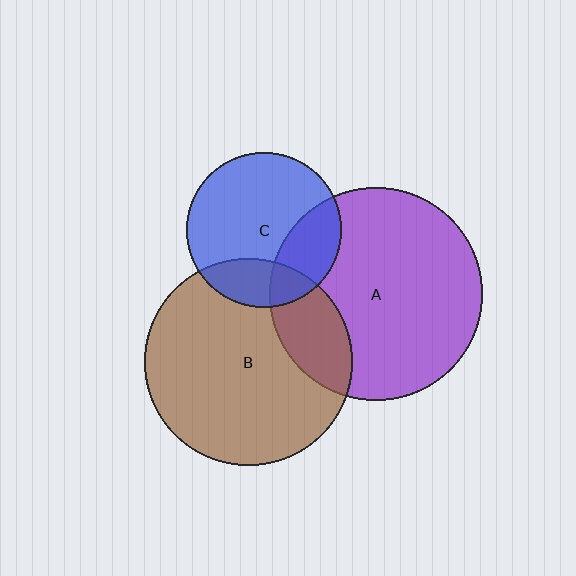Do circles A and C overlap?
Yes.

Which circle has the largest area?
Circle A (purple).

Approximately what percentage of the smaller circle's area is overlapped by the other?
Approximately 25%.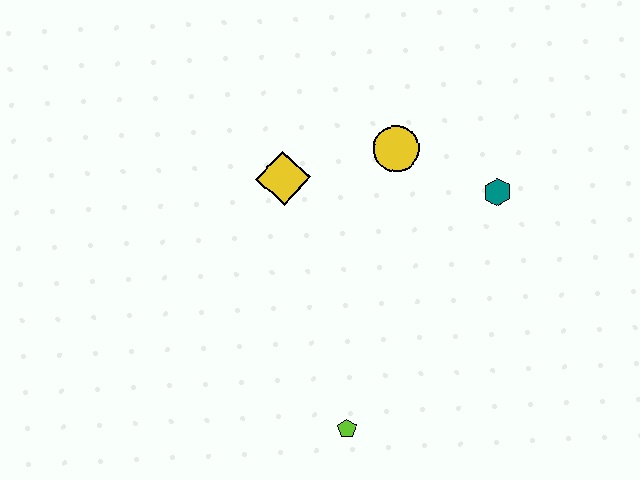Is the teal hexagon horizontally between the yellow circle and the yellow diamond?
No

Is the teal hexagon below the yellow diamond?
Yes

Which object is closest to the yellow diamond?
The yellow circle is closest to the yellow diamond.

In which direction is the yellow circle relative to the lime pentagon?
The yellow circle is above the lime pentagon.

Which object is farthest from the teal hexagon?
The lime pentagon is farthest from the teal hexagon.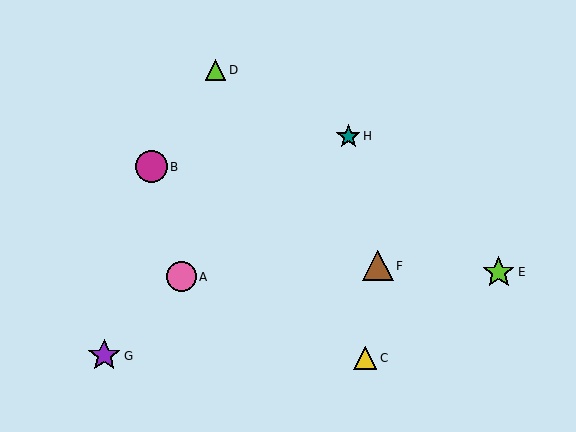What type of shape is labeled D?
Shape D is a lime triangle.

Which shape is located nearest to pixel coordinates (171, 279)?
The pink circle (labeled A) at (182, 277) is nearest to that location.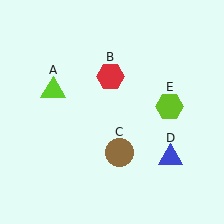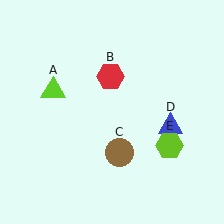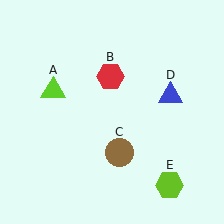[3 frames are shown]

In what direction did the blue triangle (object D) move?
The blue triangle (object D) moved up.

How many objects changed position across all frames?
2 objects changed position: blue triangle (object D), lime hexagon (object E).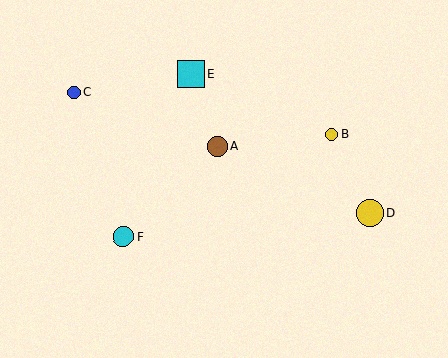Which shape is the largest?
The yellow circle (labeled D) is the largest.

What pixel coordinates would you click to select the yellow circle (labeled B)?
Click at (332, 134) to select the yellow circle B.